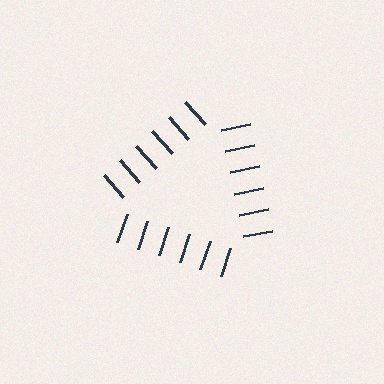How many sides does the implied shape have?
3 sides — the line-ends trace a triangle.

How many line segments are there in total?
18 — 6 along each of the 3 edges.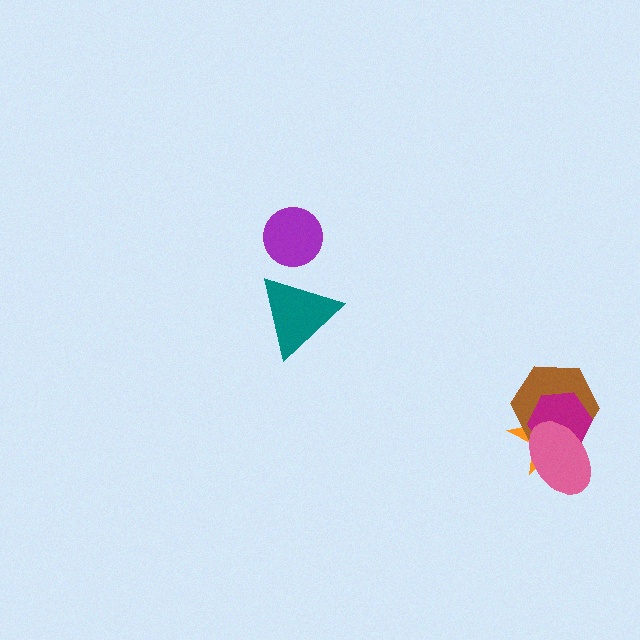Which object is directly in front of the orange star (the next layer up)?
The brown hexagon is directly in front of the orange star.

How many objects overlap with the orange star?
3 objects overlap with the orange star.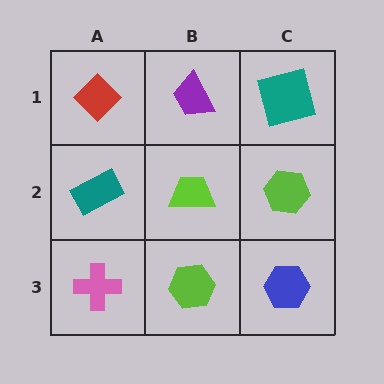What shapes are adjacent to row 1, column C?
A lime hexagon (row 2, column C), a purple trapezoid (row 1, column B).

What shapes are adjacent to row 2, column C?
A teal square (row 1, column C), a blue hexagon (row 3, column C), a lime trapezoid (row 2, column B).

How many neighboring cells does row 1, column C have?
2.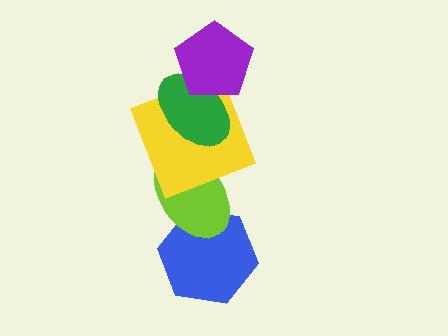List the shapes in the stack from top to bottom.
From top to bottom: the purple pentagon, the green ellipse, the yellow square, the lime ellipse, the blue hexagon.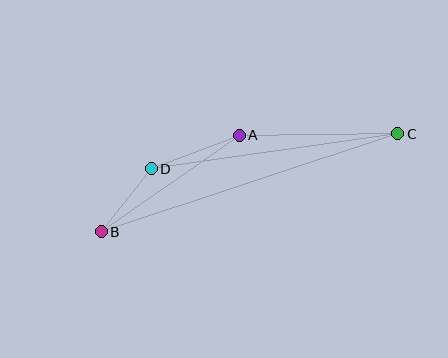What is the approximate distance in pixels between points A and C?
The distance between A and C is approximately 159 pixels.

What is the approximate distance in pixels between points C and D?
The distance between C and D is approximately 249 pixels.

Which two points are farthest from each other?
Points B and C are farthest from each other.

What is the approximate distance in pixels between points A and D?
The distance between A and D is approximately 94 pixels.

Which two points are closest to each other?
Points B and D are closest to each other.